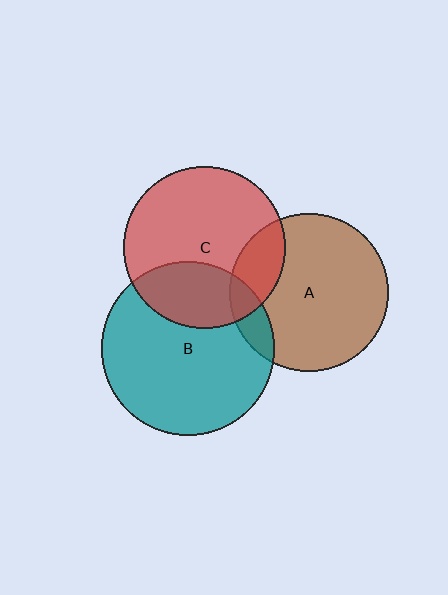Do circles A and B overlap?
Yes.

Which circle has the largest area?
Circle B (teal).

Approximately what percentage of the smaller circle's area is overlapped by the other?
Approximately 10%.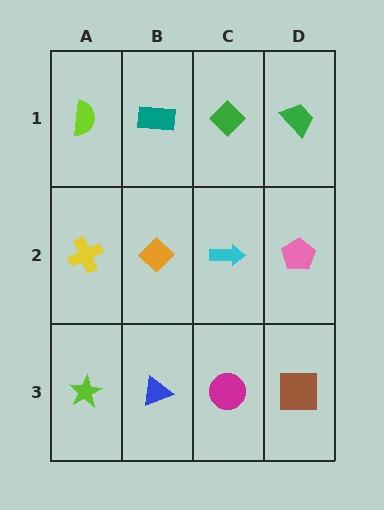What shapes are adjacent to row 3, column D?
A pink pentagon (row 2, column D), a magenta circle (row 3, column C).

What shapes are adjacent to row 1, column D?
A pink pentagon (row 2, column D), a green diamond (row 1, column C).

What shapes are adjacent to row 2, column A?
A lime semicircle (row 1, column A), a lime star (row 3, column A), an orange diamond (row 2, column B).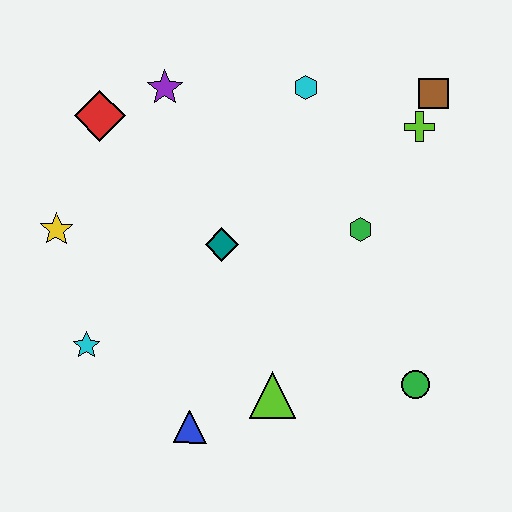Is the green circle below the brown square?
Yes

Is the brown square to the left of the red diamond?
No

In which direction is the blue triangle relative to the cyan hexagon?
The blue triangle is below the cyan hexagon.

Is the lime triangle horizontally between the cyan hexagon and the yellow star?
Yes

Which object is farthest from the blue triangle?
The brown square is farthest from the blue triangle.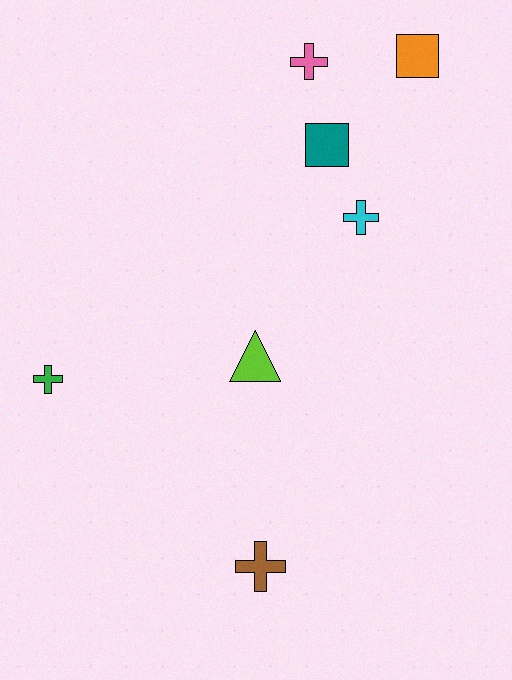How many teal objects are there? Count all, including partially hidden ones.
There is 1 teal object.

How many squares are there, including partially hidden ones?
There are 2 squares.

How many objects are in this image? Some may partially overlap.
There are 7 objects.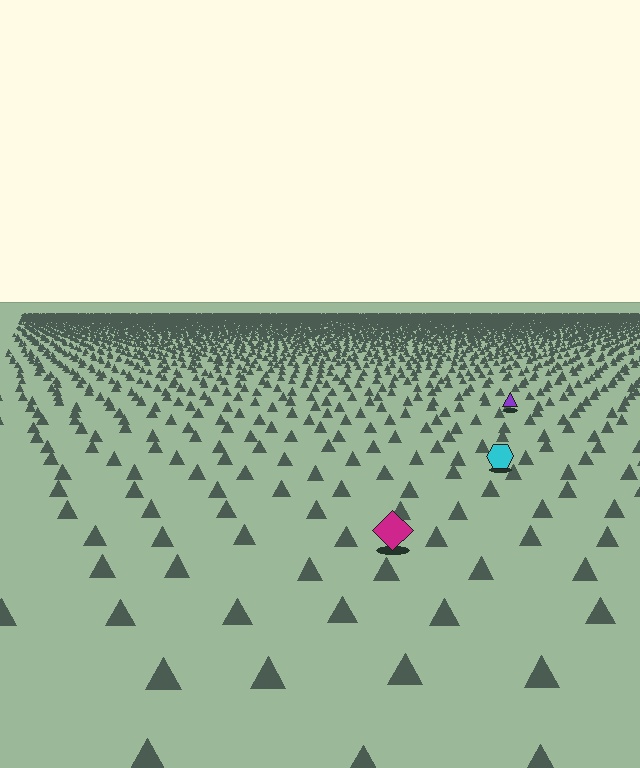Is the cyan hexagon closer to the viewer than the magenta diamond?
No. The magenta diamond is closer — you can tell from the texture gradient: the ground texture is coarser near it.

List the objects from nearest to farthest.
From nearest to farthest: the magenta diamond, the cyan hexagon, the purple triangle.